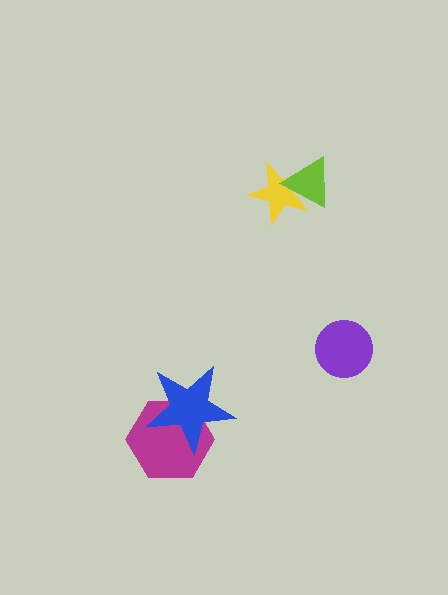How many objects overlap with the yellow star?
1 object overlaps with the yellow star.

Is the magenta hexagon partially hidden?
Yes, it is partially covered by another shape.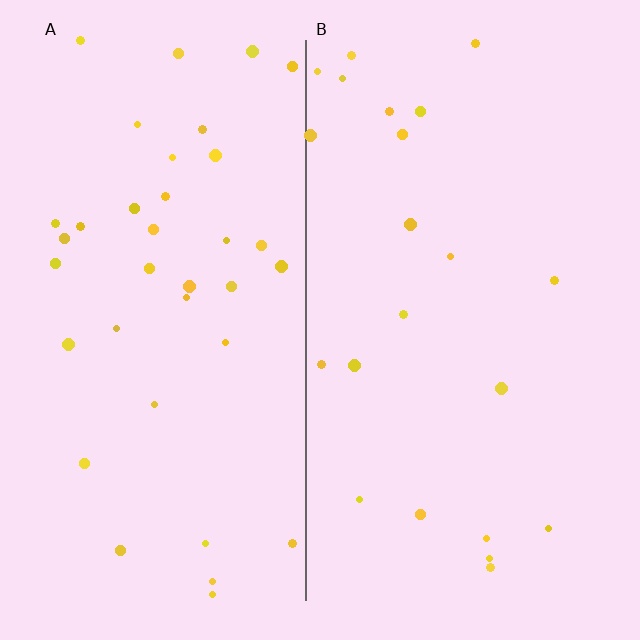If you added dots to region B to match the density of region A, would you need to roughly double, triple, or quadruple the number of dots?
Approximately double.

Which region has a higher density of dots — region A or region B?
A (the left).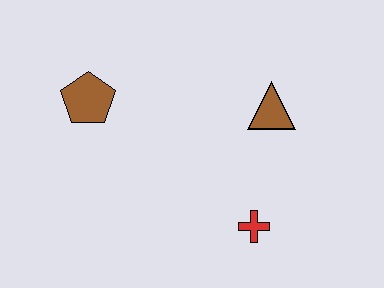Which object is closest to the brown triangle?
The red cross is closest to the brown triangle.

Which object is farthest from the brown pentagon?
The red cross is farthest from the brown pentagon.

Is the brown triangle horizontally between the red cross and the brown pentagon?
No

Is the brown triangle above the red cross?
Yes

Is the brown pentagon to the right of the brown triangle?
No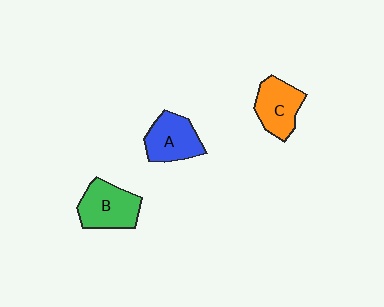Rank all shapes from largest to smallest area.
From largest to smallest: B (green), A (blue), C (orange).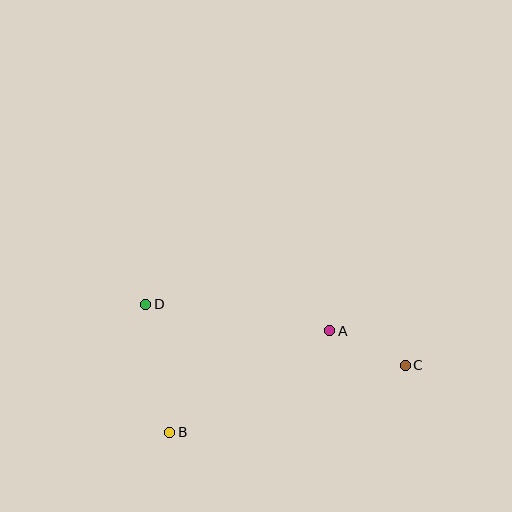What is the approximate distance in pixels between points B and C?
The distance between B and C is approximately 245 pixels.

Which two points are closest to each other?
Points A and C are closest to each other.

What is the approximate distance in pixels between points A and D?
The distance between A and D is approximately 186 pixels.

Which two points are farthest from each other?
Points C and D are farthest from each other.